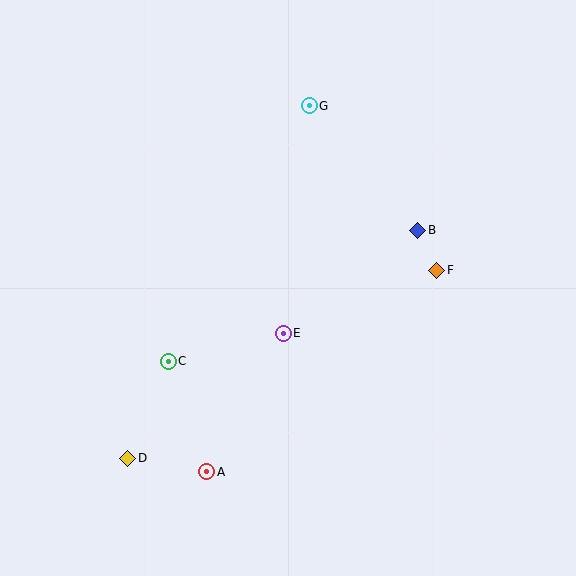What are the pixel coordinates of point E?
Point E is at (283, 333).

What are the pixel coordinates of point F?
Point F is at (437, 270).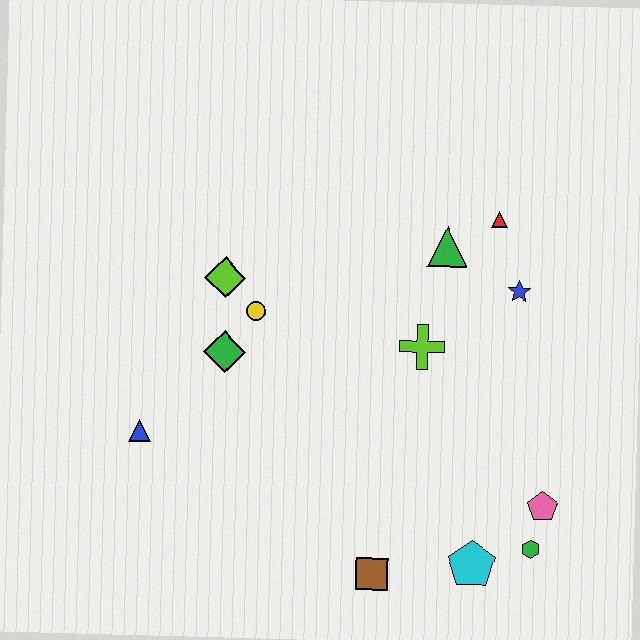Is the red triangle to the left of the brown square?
No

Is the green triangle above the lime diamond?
Yes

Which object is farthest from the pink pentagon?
The blue triangle is farthest from the pink pentagon.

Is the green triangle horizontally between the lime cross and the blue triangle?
No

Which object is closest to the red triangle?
The green triangle is closest to the red triangle.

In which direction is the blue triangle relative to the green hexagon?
The blue triangle is to the left of the green hexagon.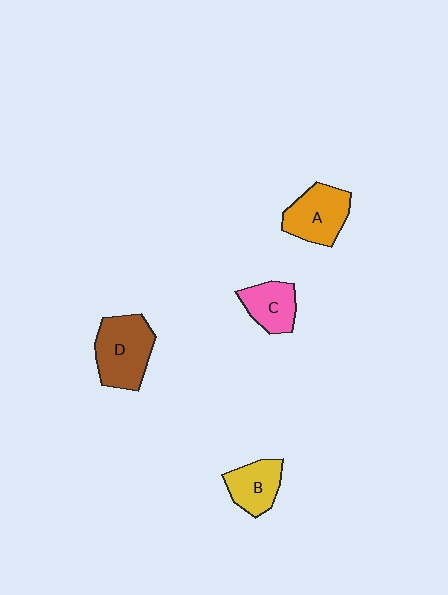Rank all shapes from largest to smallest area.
From largest to smallest: D (brown), A (orange), B (yellow), C (pink).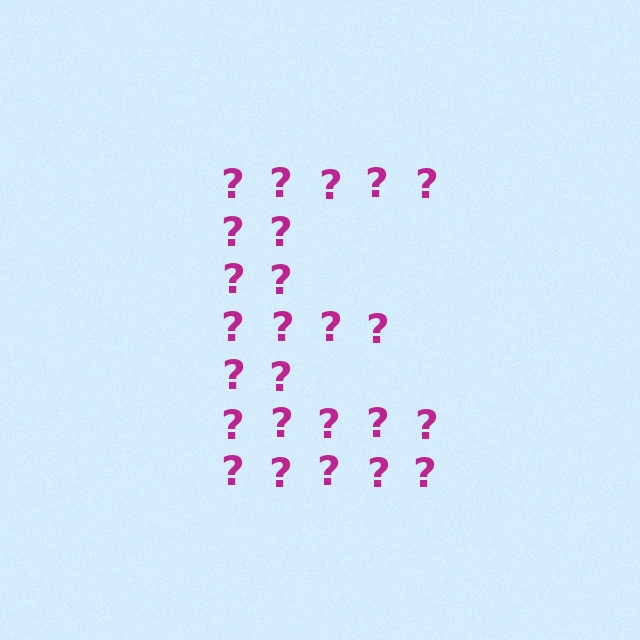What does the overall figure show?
The overall figure shows the letter E.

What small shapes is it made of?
It is made of small question marks.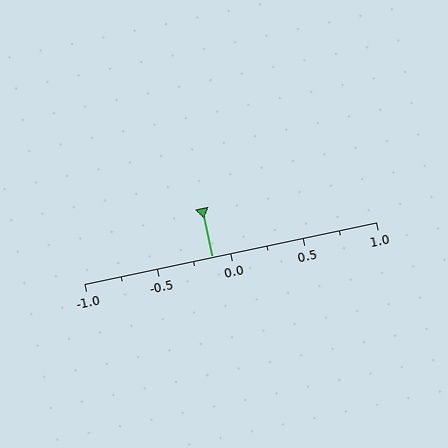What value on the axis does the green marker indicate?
The marker indicates approximately -0.12.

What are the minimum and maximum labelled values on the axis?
The axis runs from -1.0 to 1.0.